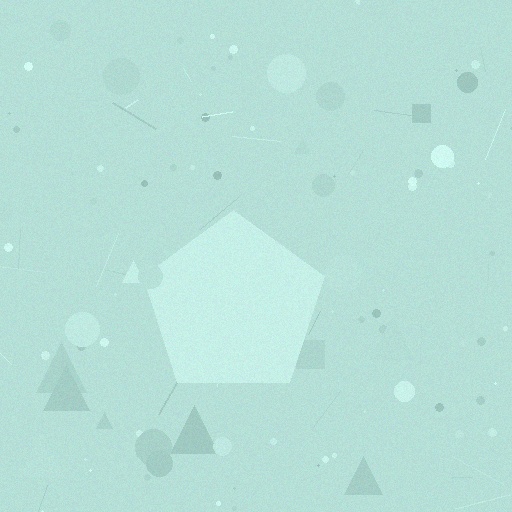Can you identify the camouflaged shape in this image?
The camouflaged shape is a pentagon.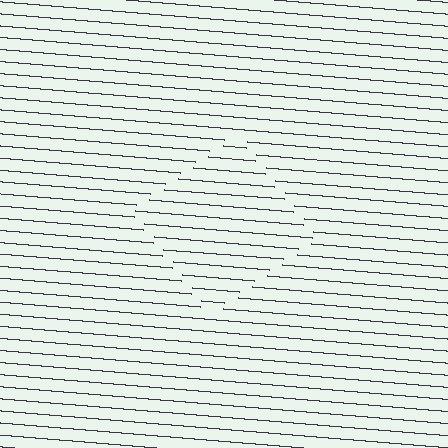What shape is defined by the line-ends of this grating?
An illusory square. The interior of the shape contains the same grating, shifted by half a period — the contour is defined by the phase discontinuity where line-ends from the inner and outer gratings abut.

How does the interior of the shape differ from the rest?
The interior of the shape contains the same grating, shifted by half a period — the contour is defined by the phase discontinuity where line-ends from the inner and outer gratings abut.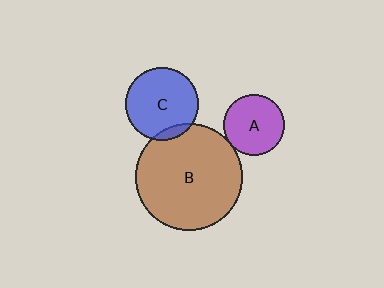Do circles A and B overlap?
Yes.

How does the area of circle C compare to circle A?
Approximately 1.4 times.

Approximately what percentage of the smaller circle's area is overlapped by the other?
Approximately 5%.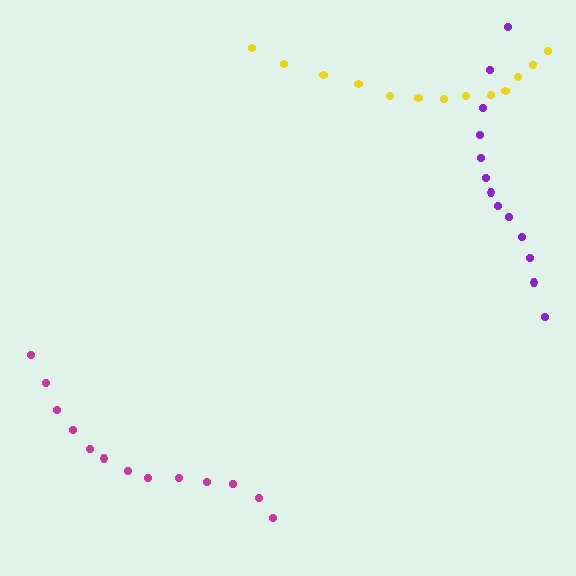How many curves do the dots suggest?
There are 3 distinct paths.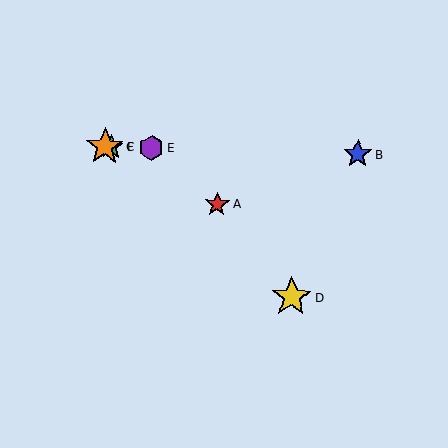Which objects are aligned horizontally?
Objects B, C, E, F are aligned horizontally.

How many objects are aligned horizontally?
4 objects (B, C, E, F) are aligned horizontally.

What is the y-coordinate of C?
Object C is at y≈147.